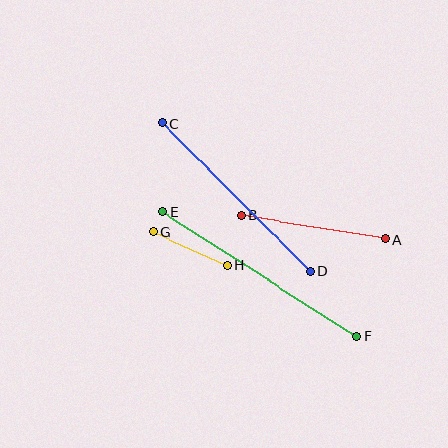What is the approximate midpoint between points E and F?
The midpoint is at approximately (260, 274) pixels.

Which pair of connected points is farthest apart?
Points E and F are farthest apart.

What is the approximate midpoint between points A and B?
The midpoint is at approximately (313, 227) pixels.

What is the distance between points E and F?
The distance is approximately 231 pixels.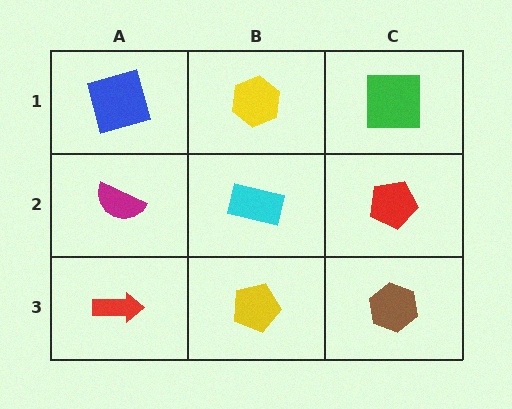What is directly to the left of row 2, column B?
A magenta semicircle.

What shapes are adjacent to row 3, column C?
A red pentagon (row 2, column C), a yellow pentagon (row 3, column B).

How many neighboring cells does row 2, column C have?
3.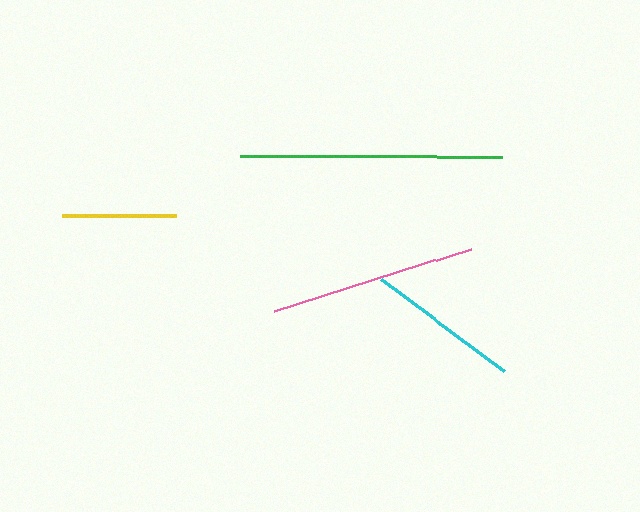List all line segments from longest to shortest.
From longest to shortest: green, pink, cyan, yellow.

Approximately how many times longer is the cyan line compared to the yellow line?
The cyan line is approximately 1.3 times the length of the yellow line.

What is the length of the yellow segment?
The yellow segment is approximately 114 pixels long.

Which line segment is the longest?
The green line is the longest at approximately 262 pixels.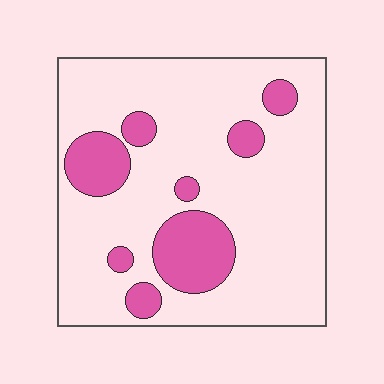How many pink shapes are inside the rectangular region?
8.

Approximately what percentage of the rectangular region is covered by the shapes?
Approximately 20%.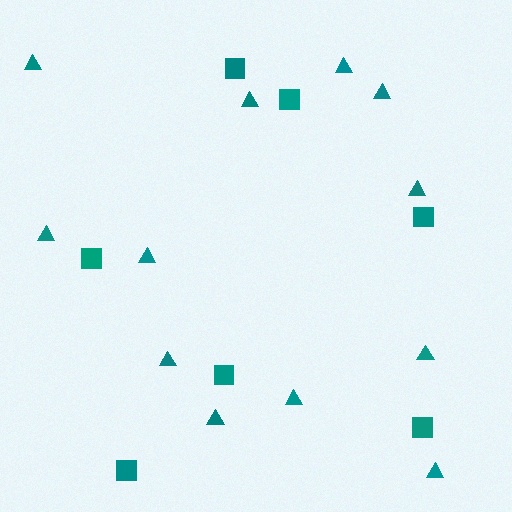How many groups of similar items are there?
There are 2 groups: one group of squares (7) and one group of triangles (12).